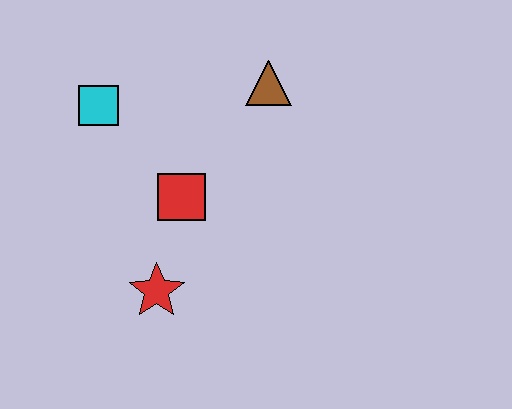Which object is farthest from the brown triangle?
The red star is farthest from the brown triangle.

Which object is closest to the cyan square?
The red square is closest to the cyan square.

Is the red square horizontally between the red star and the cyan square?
No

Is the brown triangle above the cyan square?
Yes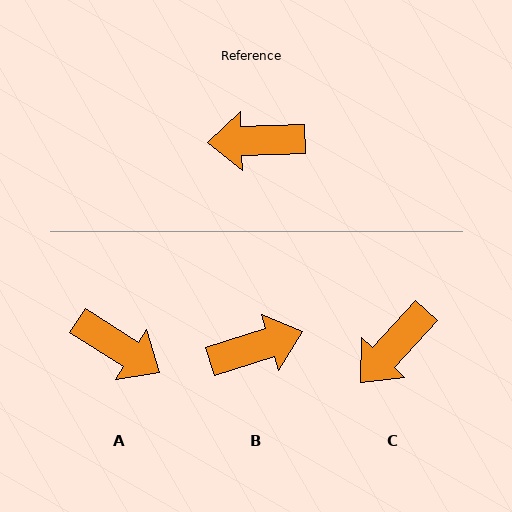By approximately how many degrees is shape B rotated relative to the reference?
Approximately 164 degrees clockwise.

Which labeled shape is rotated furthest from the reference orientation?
B, about 164 degrees away.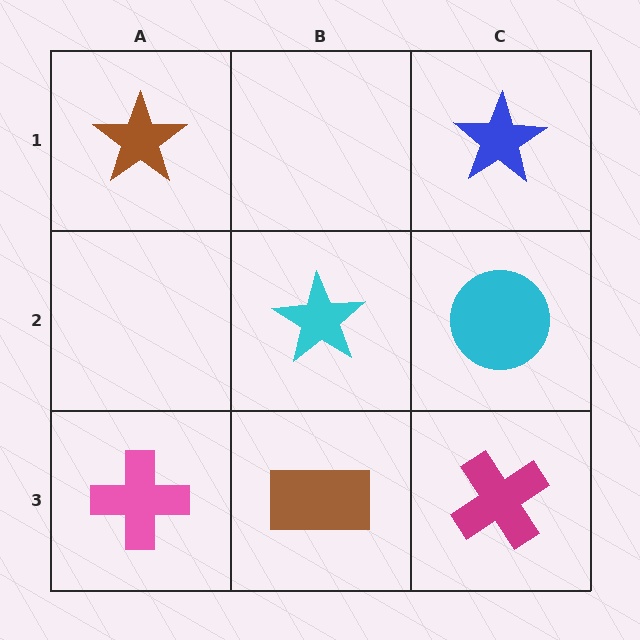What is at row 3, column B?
A brown rectangle.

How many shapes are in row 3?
3 shapes.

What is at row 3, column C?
A magenta cross.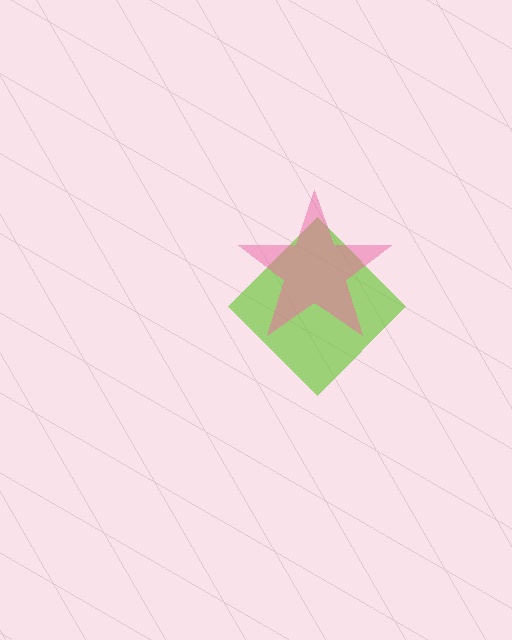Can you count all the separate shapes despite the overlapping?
Yes, there are 2 separate shapes.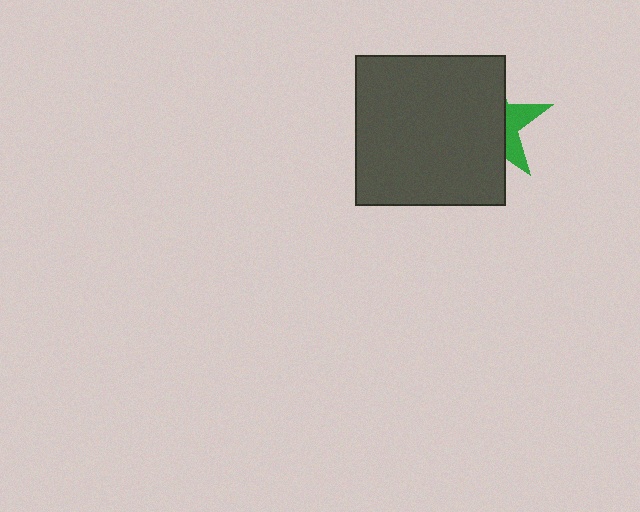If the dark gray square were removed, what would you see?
You would see the complete green star.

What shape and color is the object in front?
The object in front is a dark gray square.